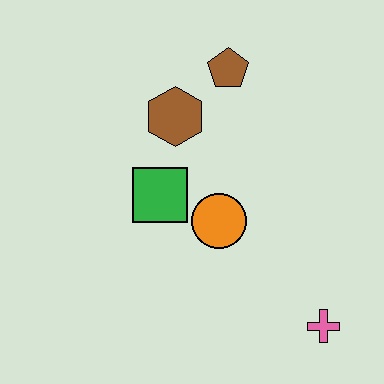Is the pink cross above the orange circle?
No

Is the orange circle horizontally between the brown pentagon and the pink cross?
No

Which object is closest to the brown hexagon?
The brown pentagon is closest to the brown hexagon.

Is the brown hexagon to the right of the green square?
Yes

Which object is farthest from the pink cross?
The brown pentagon is farthest from the pink cross.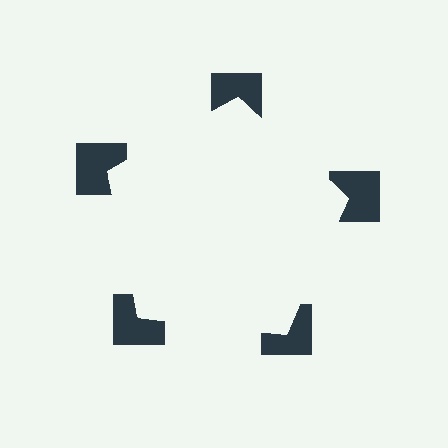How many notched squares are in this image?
There are 5 — one at each vertex of the illusory pentagon.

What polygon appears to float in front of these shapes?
An illusory pentagon — its edges are inferred from the aligned wedge cuts in the notched squares, not physically drawn.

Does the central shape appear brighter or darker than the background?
It typically appears slightly brighter than the background, even though no actual brightness change is drawn.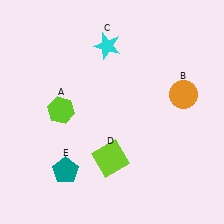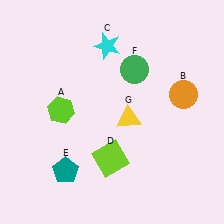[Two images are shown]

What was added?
A green circle (F), a yellow triangle (G) were added in Image 2.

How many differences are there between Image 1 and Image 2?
There are 2 differences between the two images.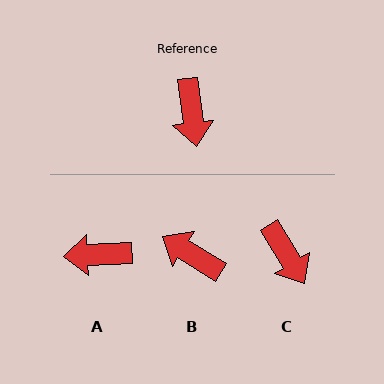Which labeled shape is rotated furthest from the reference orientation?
B, about 129 degrees away.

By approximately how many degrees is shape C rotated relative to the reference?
Approximately 24 degrees counter-clockwise.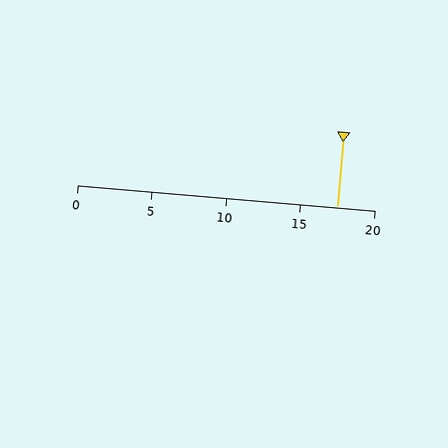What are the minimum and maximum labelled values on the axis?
The axis runs from 0 to 20.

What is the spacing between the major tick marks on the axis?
The major ticks are spaced 5 apart.